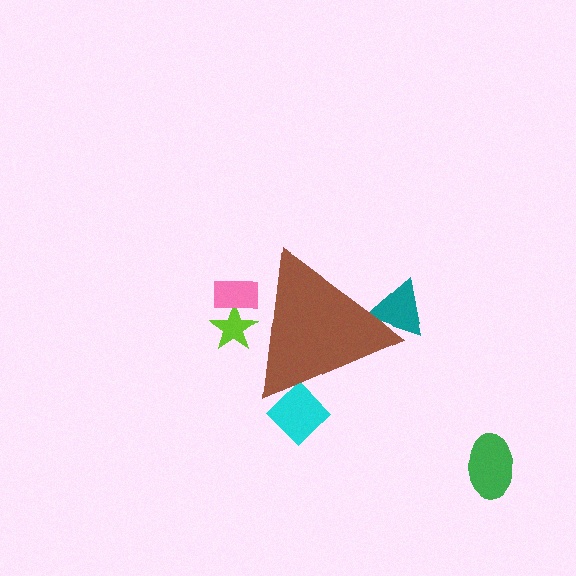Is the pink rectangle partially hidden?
Yes, the pink rectangle is partially hidden behind the brown triangle.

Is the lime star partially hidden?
Yes, the lime star is partially hidden behind the brown triangle.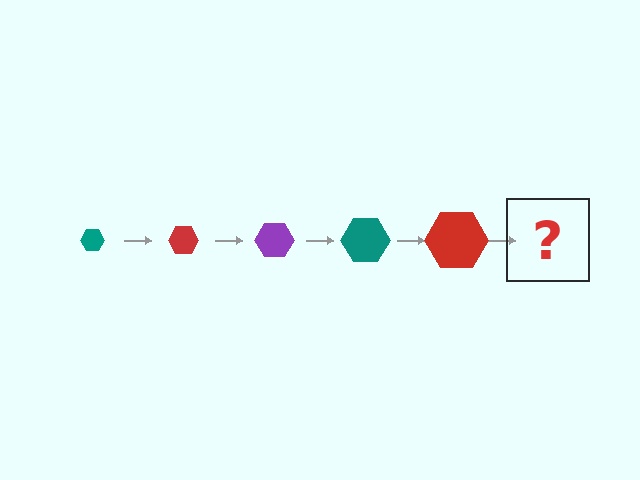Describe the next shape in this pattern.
It should be a purple hexagon, larger than the previous one.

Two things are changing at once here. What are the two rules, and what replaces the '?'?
The two rules are that the hexagon grows larger each step and the color cycles through teal, red, and purple. The '?' should be a purple hexagon, larger than the previous one.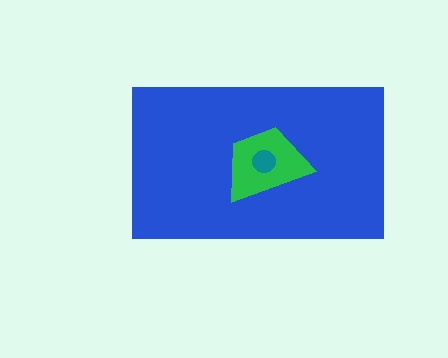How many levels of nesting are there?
3.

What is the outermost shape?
The blue rectangle.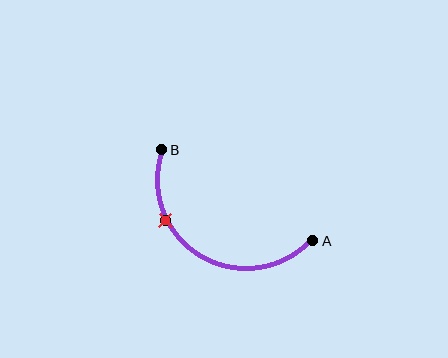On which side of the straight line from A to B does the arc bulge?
The arc bulges below the straight line connecting A and B.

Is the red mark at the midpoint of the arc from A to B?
No. The red mark lies on the arc but is closer to endpoint B. The arc midpoint would be at the point on the curve equidistant along the arc from both A and B.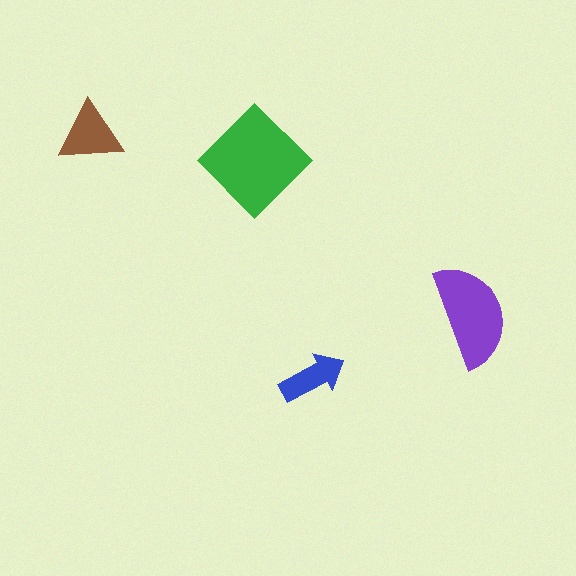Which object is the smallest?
The blue arrow.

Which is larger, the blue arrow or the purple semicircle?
The purple semicircle.